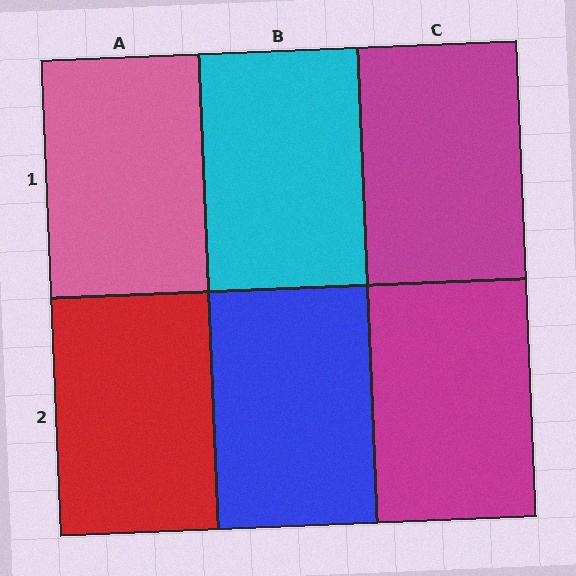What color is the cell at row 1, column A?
Pink.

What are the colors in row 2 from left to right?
Red, blue, magenta.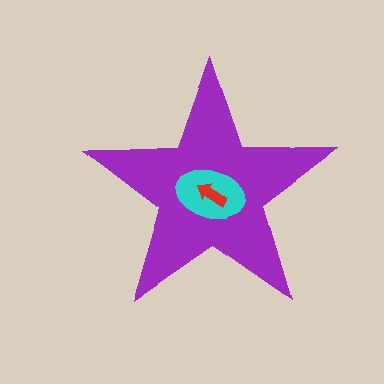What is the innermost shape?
The red arrow.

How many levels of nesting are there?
3.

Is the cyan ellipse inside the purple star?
Yes.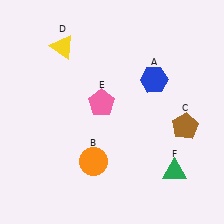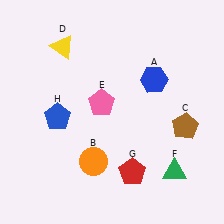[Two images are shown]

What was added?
A red pentagon (G), a blue pentagon (H) were added in Image 2.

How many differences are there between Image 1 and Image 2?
There are 2 differences between the two images.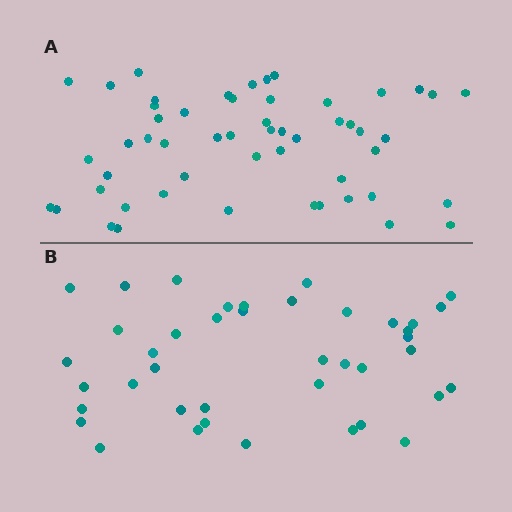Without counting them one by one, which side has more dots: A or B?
Region A (the top region) has more dots.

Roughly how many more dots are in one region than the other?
Region A has roughly 12 or so more dots than region B.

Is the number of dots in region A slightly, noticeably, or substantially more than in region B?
Region A has noticeably more, but not dramatically so. The ratio is roughly 1.3 to 1.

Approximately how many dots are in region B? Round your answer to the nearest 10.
About 40 dots. (The exact count is 41, which rounds to 40.)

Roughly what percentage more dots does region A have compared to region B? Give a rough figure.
About 30% more.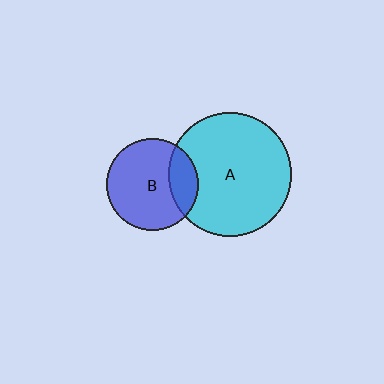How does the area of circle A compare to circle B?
Approximately 1.8 times.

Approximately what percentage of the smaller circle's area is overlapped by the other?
Approximately 20%.